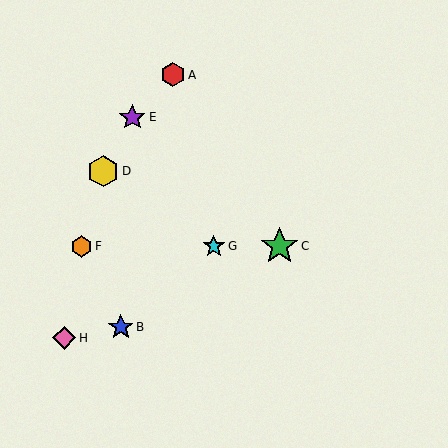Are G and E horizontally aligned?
No, G is at y≈246 and E is at y≈117.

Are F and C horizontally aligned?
Yes, both are at y≈246.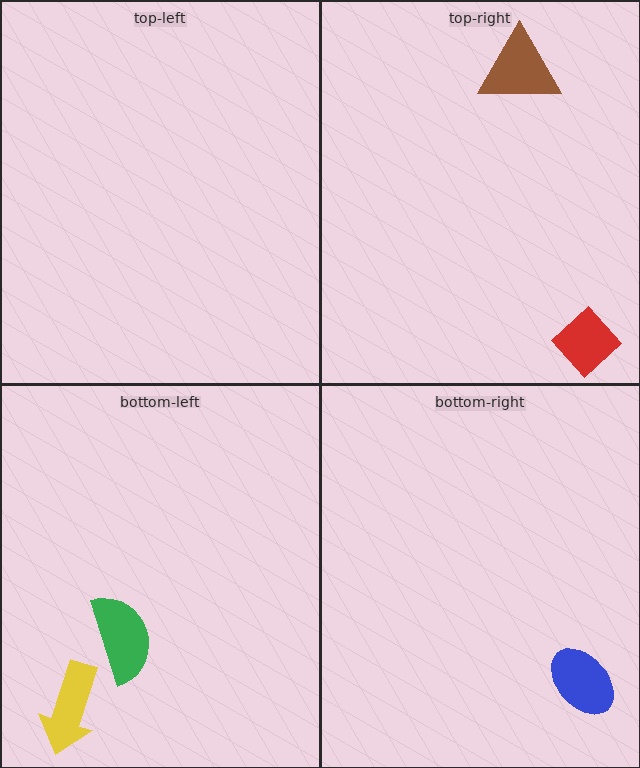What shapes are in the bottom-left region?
The yellow arrow, the green semicircle.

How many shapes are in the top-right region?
2.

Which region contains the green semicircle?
The bottom-left region.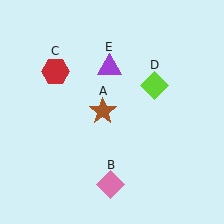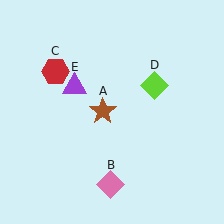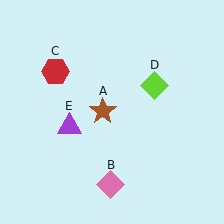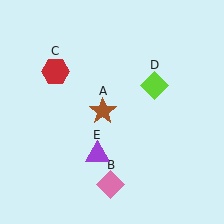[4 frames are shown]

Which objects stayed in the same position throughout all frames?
Brown star (object A) and pink diamond (object B) and red hexagon (object C) and lime diamond (object D) remained stationary.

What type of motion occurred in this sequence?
The purple triangle (object E) rotated counterclockwise around the center of the scene.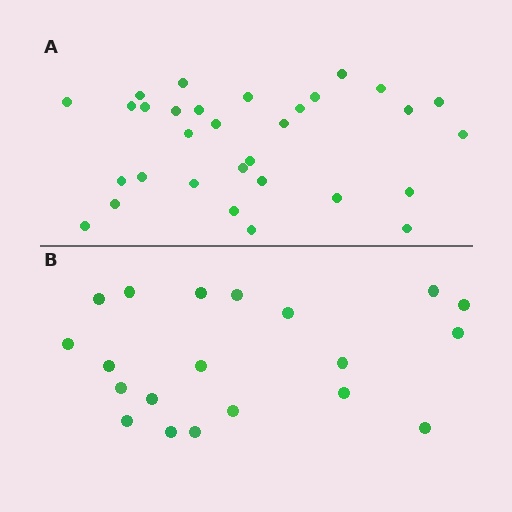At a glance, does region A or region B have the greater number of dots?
Region A (the top region) has more dots.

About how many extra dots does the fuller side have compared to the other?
Region A has roughly 12 or so more dots than region B.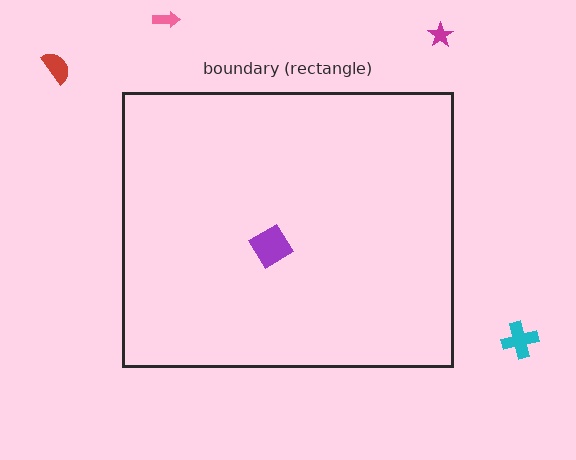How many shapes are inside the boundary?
1 inside, 4 outside.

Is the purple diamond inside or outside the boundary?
Inside.